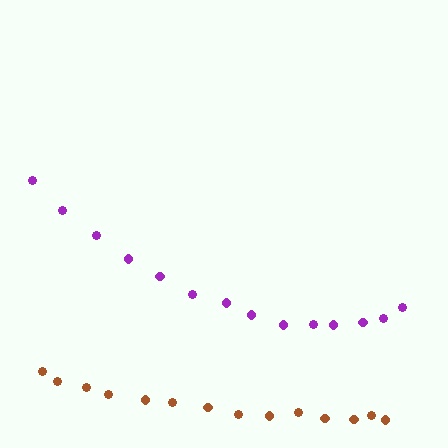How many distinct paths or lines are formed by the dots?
There are 2 distinct paths.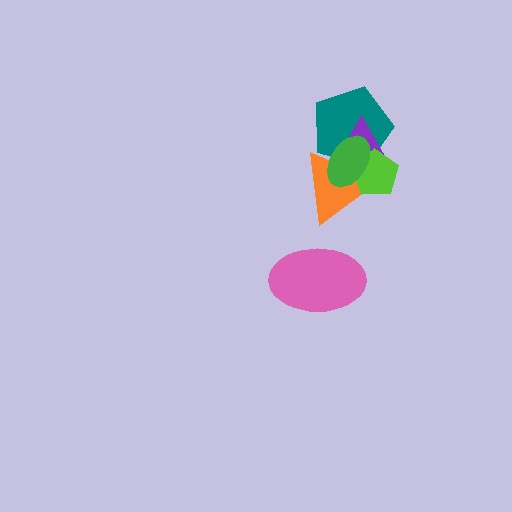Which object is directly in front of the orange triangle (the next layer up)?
The lime pentagon is directly in front of the orange triangle.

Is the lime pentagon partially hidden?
Yes, it is partially covered by another shape.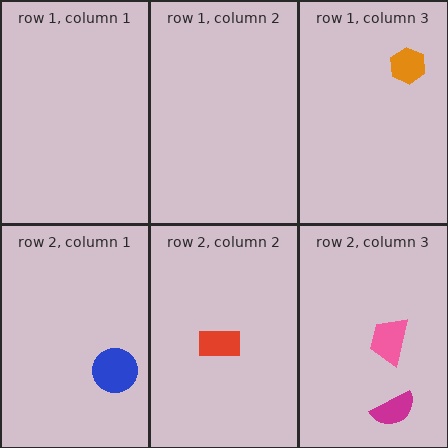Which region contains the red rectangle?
The row 2, column 2 region.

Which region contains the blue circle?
The row 2, column 1 region.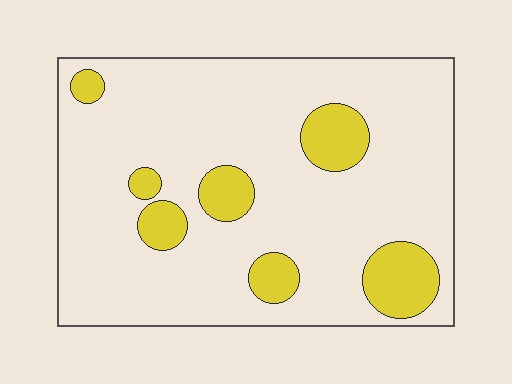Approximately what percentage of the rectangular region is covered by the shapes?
Approximately 15%.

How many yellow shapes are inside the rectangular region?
7.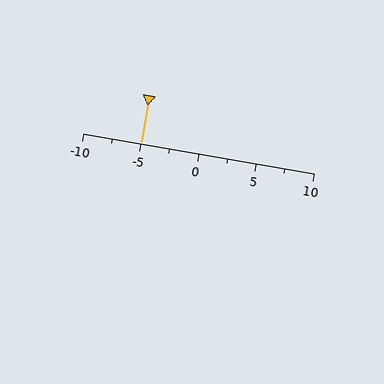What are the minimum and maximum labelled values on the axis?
The axis runs from -10 to 10.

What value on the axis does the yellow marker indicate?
The marker indicates approximately -5.